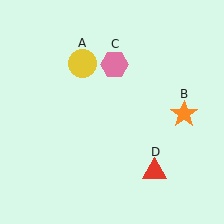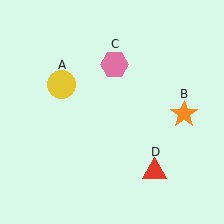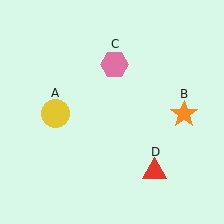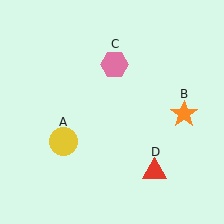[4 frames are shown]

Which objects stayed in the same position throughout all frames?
Orange star (object B) and pink hexagon (object C) and red triangle (object D) remained stationary.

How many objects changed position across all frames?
1 object changed position: yellow circle (object A).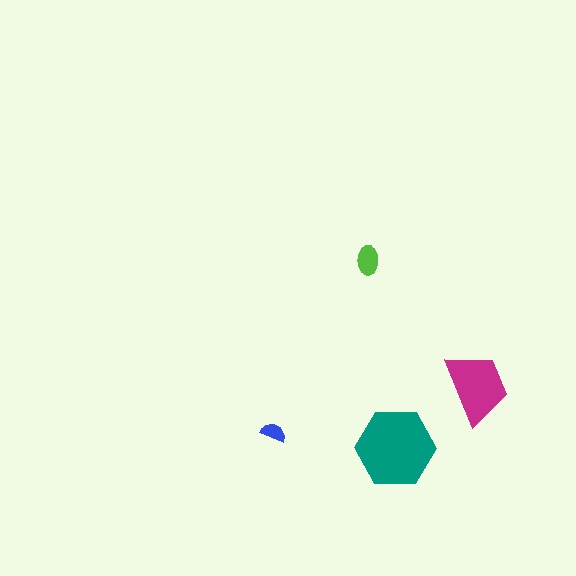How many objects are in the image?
There are 4 objects in the image.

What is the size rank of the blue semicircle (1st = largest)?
4th.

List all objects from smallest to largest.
The blue semicircle, the lime ellipse, the magenta trapezoid, the teal hexagon.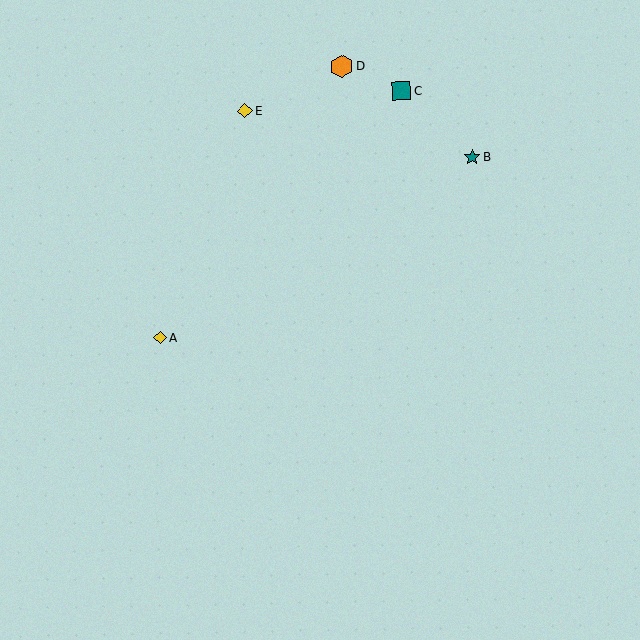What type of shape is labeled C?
Shape C is a teal square.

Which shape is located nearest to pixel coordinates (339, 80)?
The orange hexagon (labeled D) at (342, 66) is nearest to that location.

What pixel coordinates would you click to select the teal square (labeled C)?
Click at (401, 91) to select the teal square C.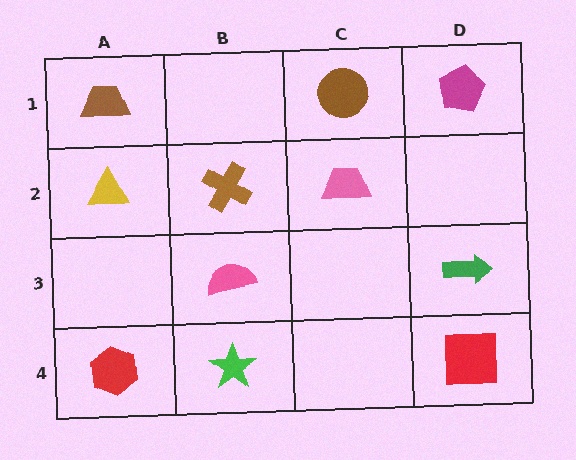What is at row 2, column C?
A pink trapezoid.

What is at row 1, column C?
A brown circle.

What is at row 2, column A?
A yellow triangle.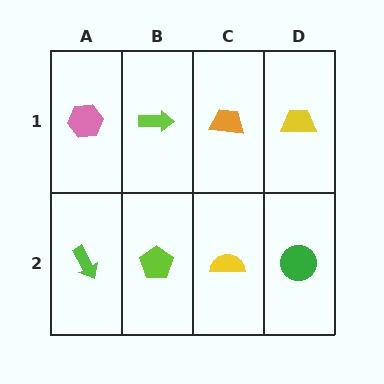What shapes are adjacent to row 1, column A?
A lime arrow (row 2, column A), a lime arrow (row 1, column B).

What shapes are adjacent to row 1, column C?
A yellow semicircle (row 2, column C), a lime arrow (row 1, column B), a yellow trapezoid (row 1, column D).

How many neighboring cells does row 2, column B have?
3.